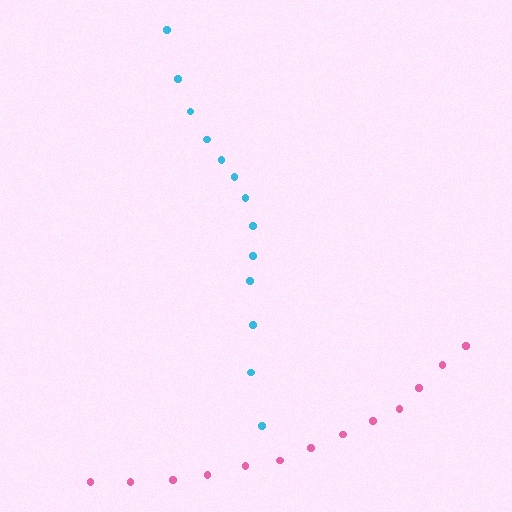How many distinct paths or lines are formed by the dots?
There are 2 distinct paths.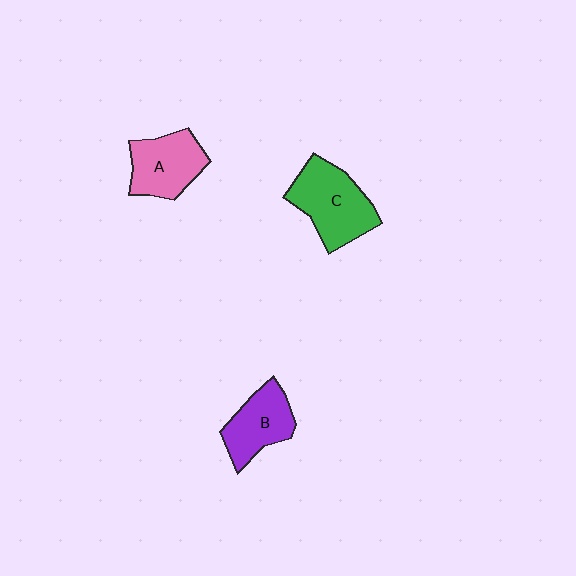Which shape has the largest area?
Shape C (green).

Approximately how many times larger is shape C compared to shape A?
Approximately 1.2 times.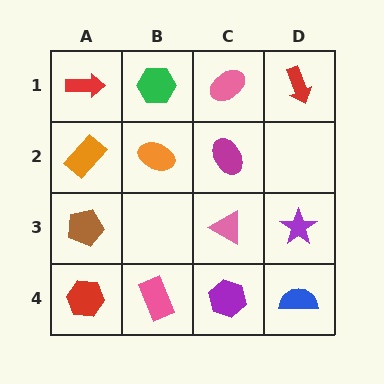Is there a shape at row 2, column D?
No, that cell is empty.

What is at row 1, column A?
A red arrow.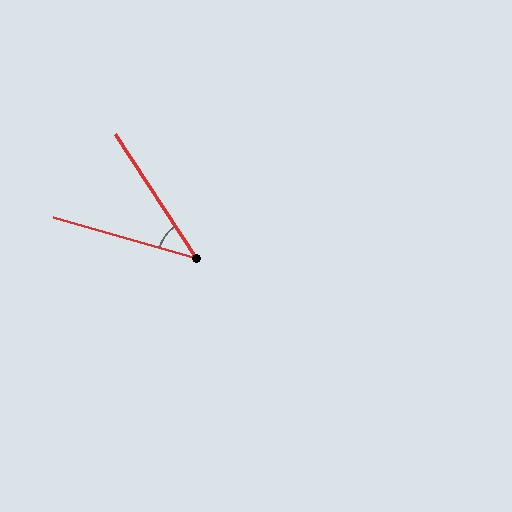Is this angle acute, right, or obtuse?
It is acute.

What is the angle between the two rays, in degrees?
Approximately 41 degrees.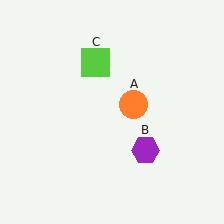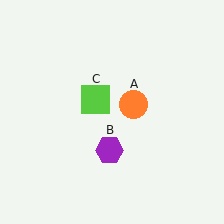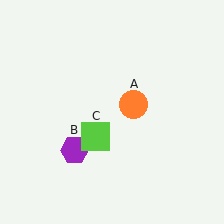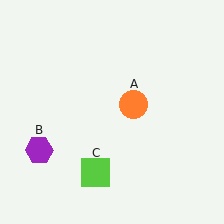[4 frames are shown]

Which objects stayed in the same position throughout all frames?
Orange circle (object A) remained stationary.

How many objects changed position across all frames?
2 objects changed position: purple hexagon (object B), lime square (object C).